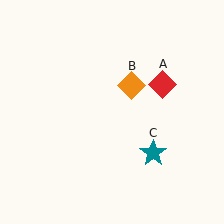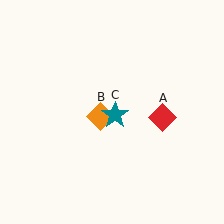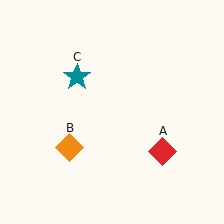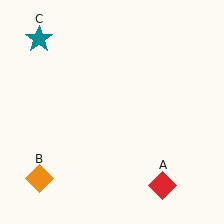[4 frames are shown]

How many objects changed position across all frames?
3 objects changed position: red diamond (object A), orange diamond (object B), teal star (object C).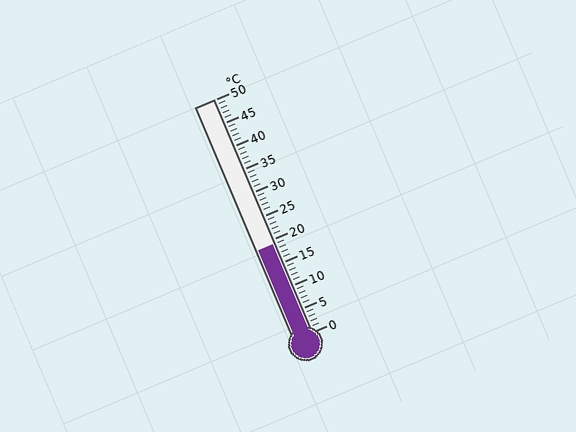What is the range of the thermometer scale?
The thermometer scale ranges from 0°C to 50°C.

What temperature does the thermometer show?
The thermometer shows approximately 19°C.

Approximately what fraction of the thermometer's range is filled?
The thermometer is filled to approximately 40% of its range.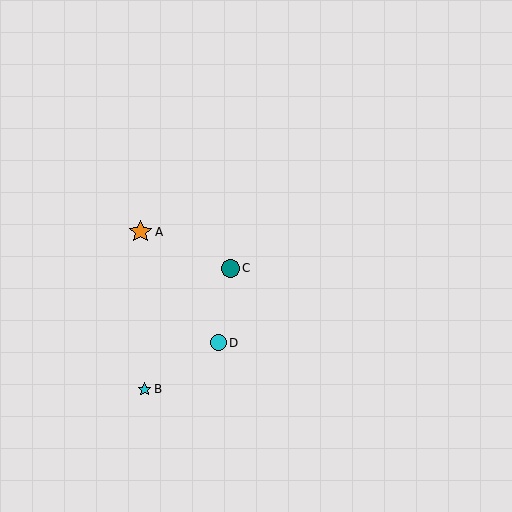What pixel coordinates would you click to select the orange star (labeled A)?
Click at (140, 232) to select the orange star A.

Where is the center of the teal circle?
The center of the teal circle is at (230, 268).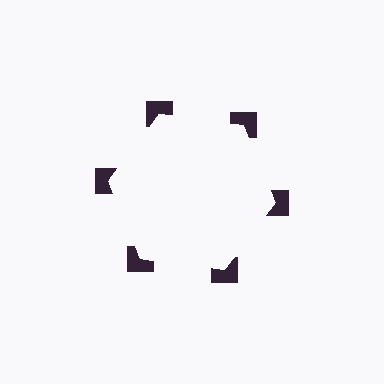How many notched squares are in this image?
There are 6 — one at each vertex of the illusory hexagon.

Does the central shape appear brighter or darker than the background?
It typically appears slightly brighter than the background, even though no actual brightness change is drawn.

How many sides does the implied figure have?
6 sides.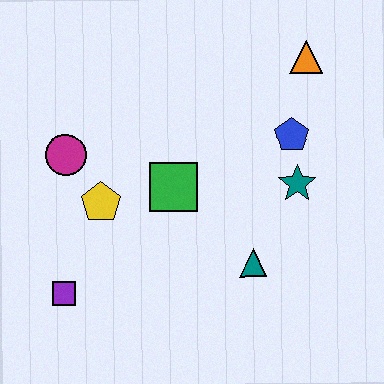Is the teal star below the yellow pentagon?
No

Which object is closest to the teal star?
The blue pentagon is closest to the teal star.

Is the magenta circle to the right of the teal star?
No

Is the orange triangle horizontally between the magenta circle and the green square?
No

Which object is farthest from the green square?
The orange triangle is farthest from the green square.